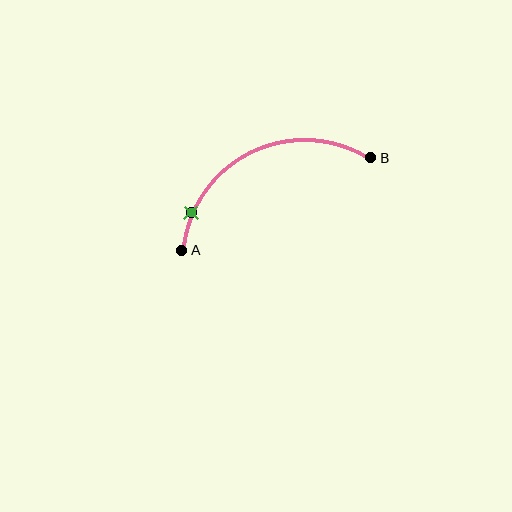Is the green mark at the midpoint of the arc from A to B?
No. The green mark lies on the arc but is closer to endpoint A. The arc midpoint would be at the point on the curve equidistant along the arc from both A and B.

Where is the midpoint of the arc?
The arc midpoint is the point on the curve farthest from the straight line joining A and B. It sits above that line.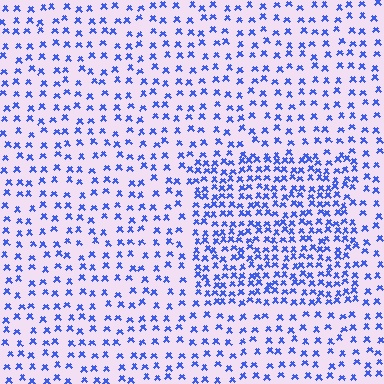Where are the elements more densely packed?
The elements are more densely packed inside the rectangle boundary.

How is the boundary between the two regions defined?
The boundary is defined by a change in element density (approximately 2.0x ratio). All elements are the same color, size, and shape.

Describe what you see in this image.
The image contains small blue elements arranged at two different densities. A rectangle-shaped region is visible where the elements are more densely packed than the surrounding area.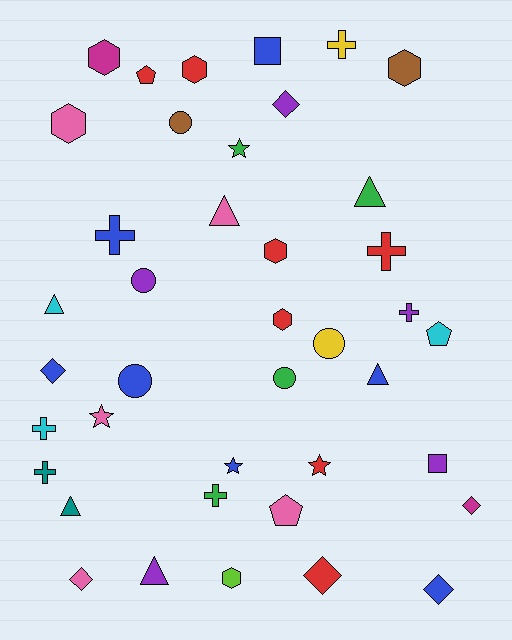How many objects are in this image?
There are 40 objects.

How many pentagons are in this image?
There are 3 pentagons.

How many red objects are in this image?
There are 7 red objects.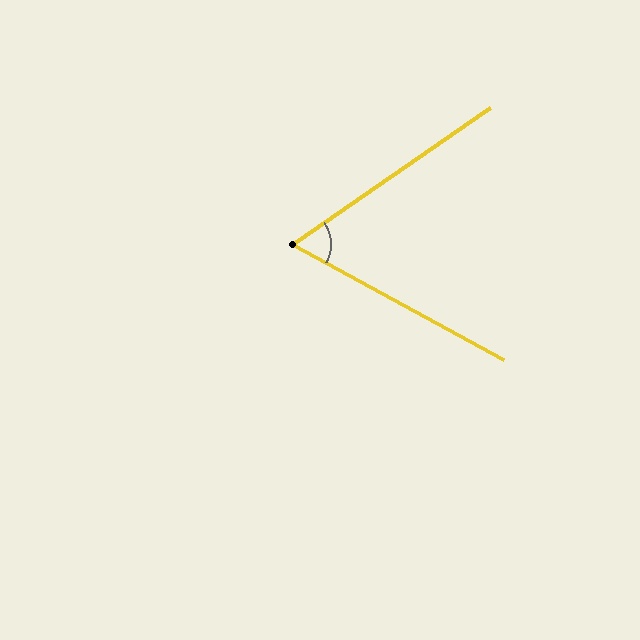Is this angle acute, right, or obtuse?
It is acute.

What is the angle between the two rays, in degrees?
Approximately 63 degrees.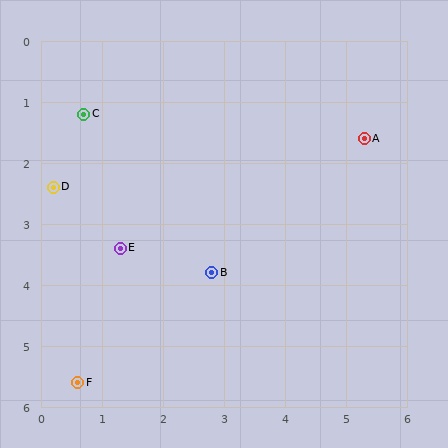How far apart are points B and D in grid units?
Points B and D are about 3.0 grid units apart.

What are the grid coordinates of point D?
Point D is at approximately (0.2, 2.4).